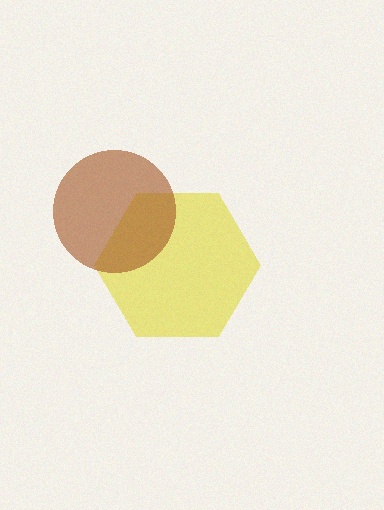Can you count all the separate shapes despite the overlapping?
Yes, there are 2 separate shapes.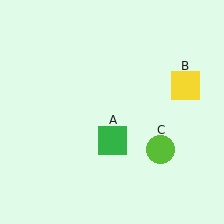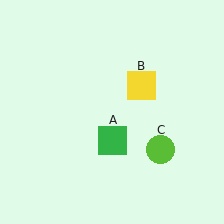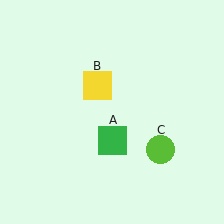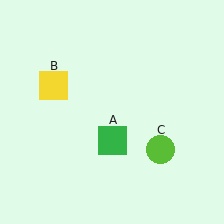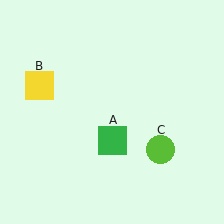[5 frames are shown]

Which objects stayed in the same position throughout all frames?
Green square (object A) and lime circle (object C) remained stationary.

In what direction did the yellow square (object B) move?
The yellow square (object B) moved left.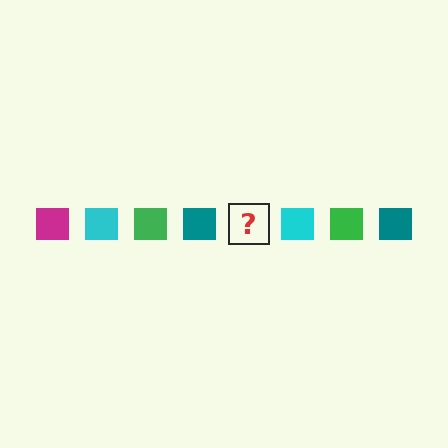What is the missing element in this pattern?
The missing element is a magenta square.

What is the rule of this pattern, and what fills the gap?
The rule is that the pattern cycles through magenta, cyan, green, teal squares. The gap should be filled with a magenta square.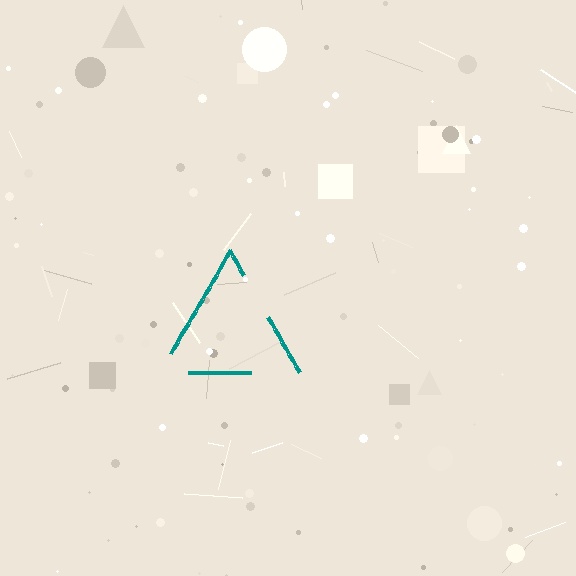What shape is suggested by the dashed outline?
The dashed outline suggests a triangle.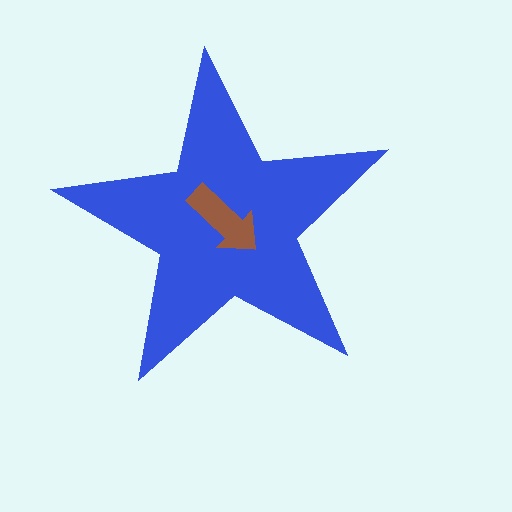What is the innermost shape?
The brown arrow.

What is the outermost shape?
The blue star.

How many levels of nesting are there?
2.